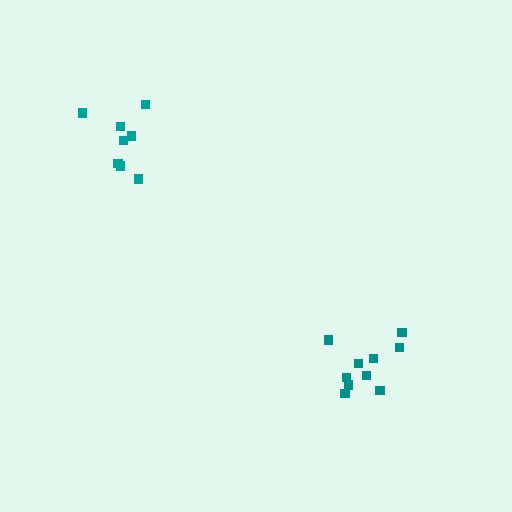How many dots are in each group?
Group 1: 8 dots, Group 2: 10 dots (18 total).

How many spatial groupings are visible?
There are 2 spatial groupings.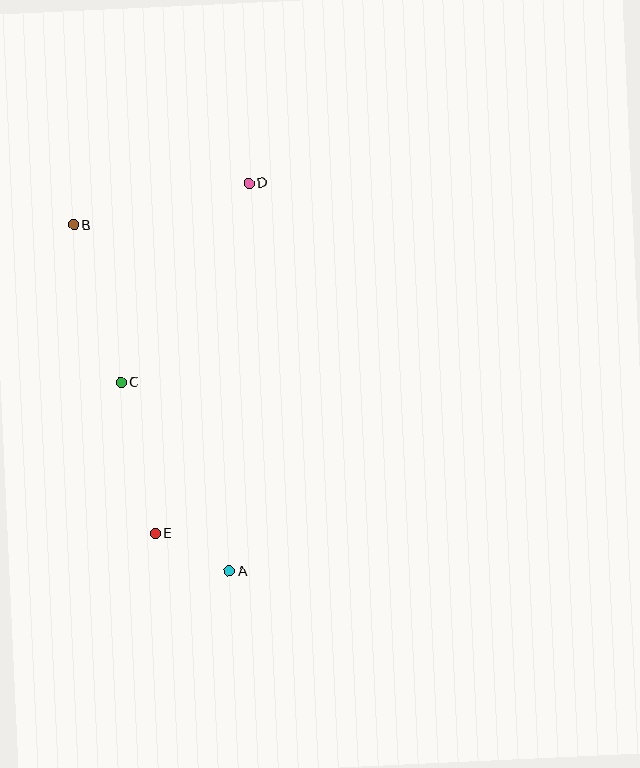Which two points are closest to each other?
Points A and E are closest to each other.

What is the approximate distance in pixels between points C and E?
The distance between C and E is approximately 155 pixels.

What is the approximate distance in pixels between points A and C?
The distance between A and C is approximately 217 pixels.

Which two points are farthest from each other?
Points A and D are farthest from each other.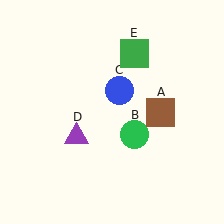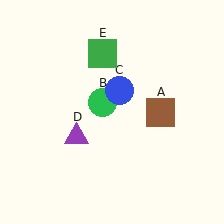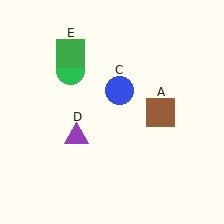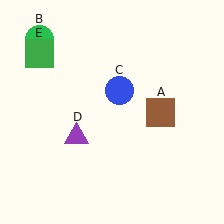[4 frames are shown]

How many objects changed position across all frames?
2 objects changed position: green circle (object B), green square (object E).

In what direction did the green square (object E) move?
The green square (object E) moved left.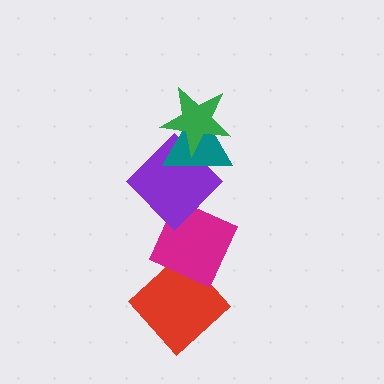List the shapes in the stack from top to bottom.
From top to bottom: the green star, the teal triangle, the purple diamond, the magenta diamond, the red diamond.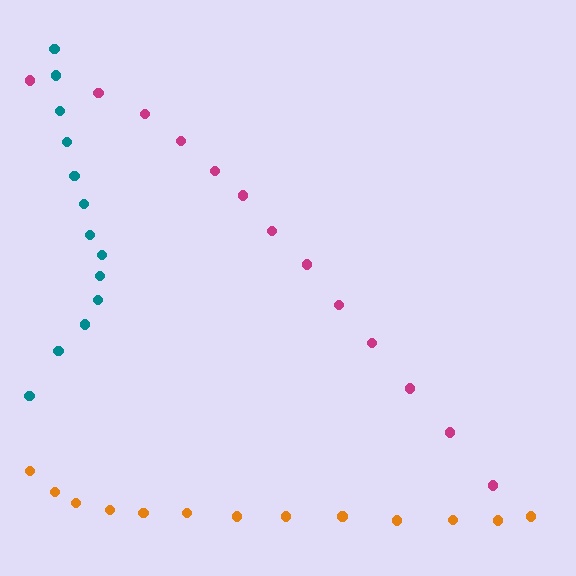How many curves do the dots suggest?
There are 3 distinct paths.